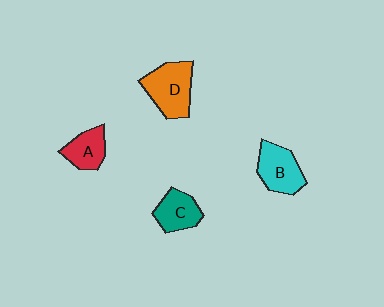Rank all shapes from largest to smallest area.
From largest to smallest: D (orange), B (cyan), C (teal), A (red).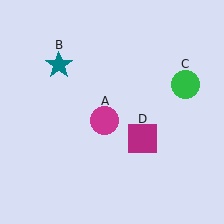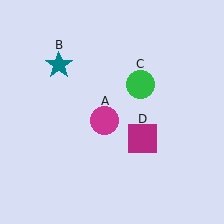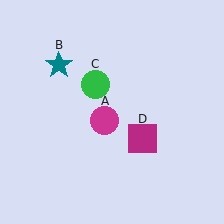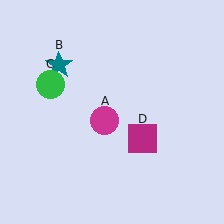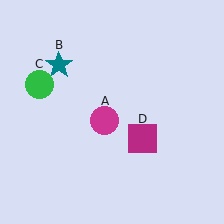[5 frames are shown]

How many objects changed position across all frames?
1 object changed position: green circle (object C).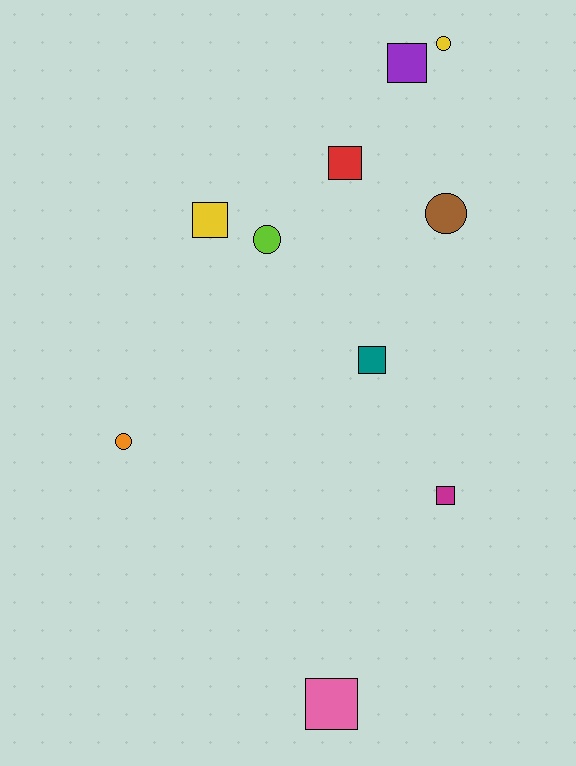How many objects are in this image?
There are 10 objects.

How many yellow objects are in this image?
There are 2 yellow objects.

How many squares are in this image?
There are 6 squares.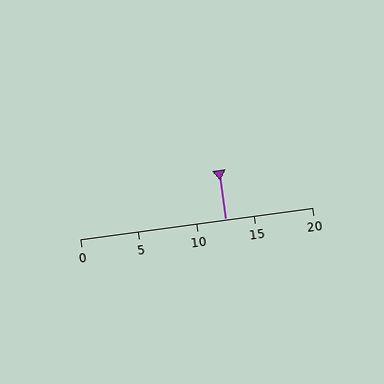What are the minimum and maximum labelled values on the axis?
The axis runs from 0 to 20.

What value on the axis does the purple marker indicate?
The marker indicates approximately 12.5.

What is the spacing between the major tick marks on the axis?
The major ticks are spaced 5 apart.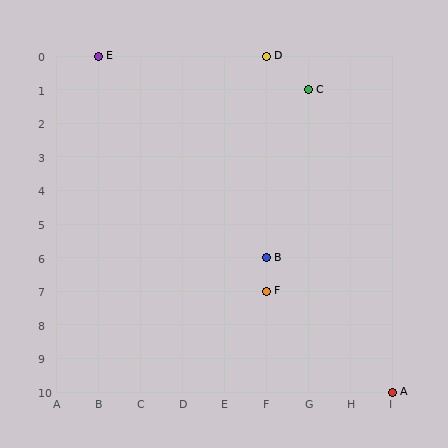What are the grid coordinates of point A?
Point A is at grid coordinates (I, 10).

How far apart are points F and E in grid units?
Points F and E are 4 columns and 7 rows apart (about 8.1 grid units diagonally).